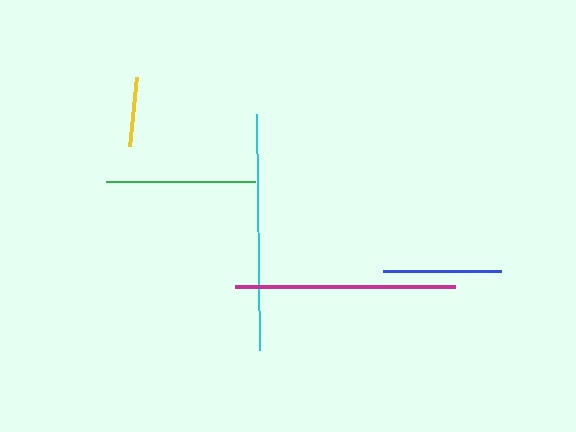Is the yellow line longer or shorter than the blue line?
The blue line is longer than the yellow line.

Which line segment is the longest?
The cyan line is the longest at approximately 236 pixels.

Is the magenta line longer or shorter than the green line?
The magenta line is longer than the green line.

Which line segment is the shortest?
The yellow line is the shortest at approximately 70 pixels.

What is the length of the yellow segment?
The yellow segment is approximately 70 pixels long.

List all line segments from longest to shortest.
From longest to shortest: cyan, magenta, green, blue, yellow.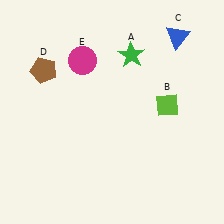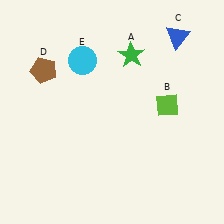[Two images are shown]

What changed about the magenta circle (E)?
In Image 1, E is magenta. In Image 2, it changed to cyan.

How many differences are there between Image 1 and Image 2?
There is 1 difference between the two images.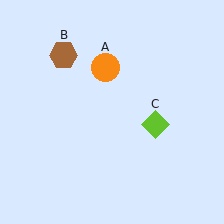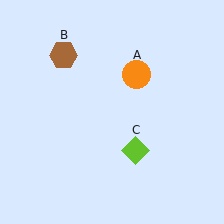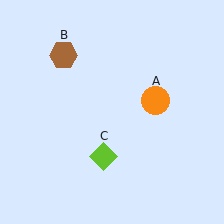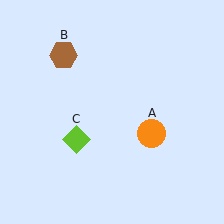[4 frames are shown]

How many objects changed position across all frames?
2 objects changed position: orange circle (object A), lime diamond (object C).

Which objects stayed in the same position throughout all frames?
Brown hexagon (object B) remained stationary.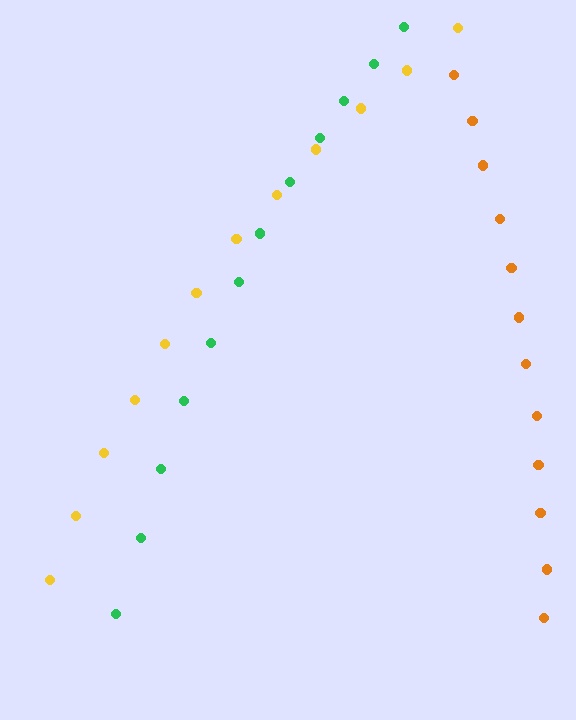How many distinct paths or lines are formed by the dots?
There are 3 distinct paths.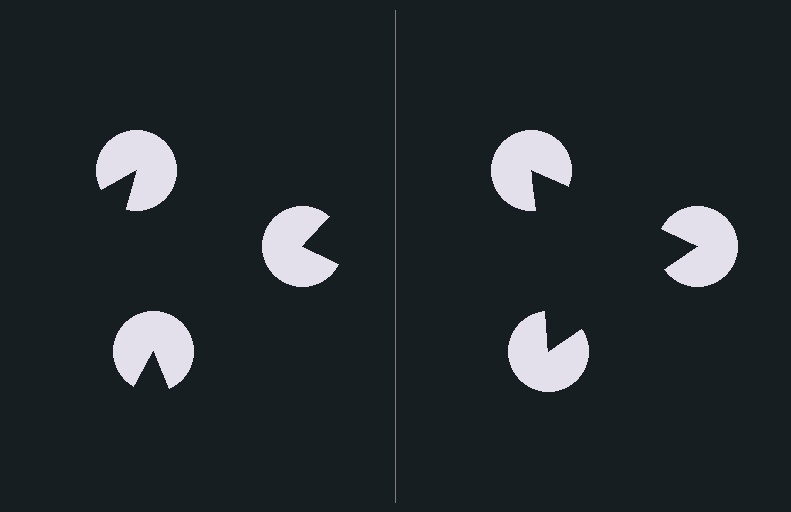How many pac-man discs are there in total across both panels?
6 — 3 on each side.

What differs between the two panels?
The pac-man discs are positioned identically on both sides; only the wedge orientations differ. On the right they align to a triangle; on the left they are misaligned.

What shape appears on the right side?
An illusory triangle.